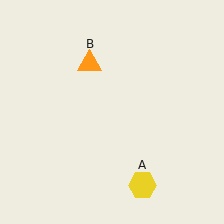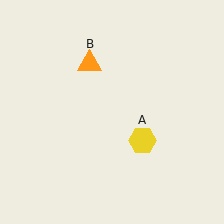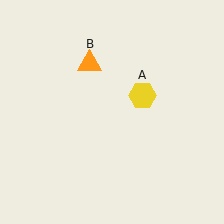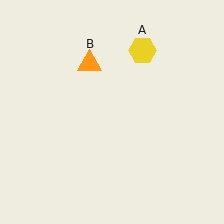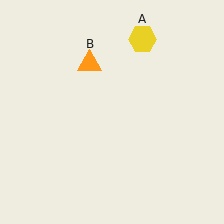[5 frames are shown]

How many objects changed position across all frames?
1 object changed position: yellow hexagon (object A).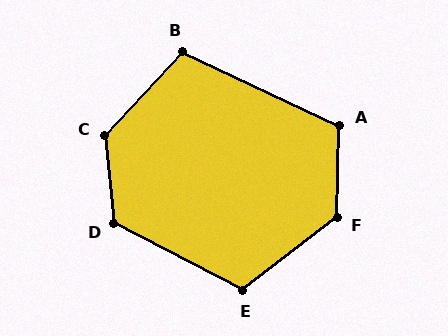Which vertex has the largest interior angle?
C, at approximately 131 degrees.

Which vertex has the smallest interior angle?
B, at approximately 108 degrees.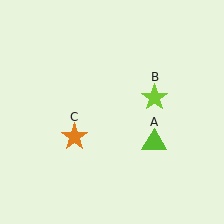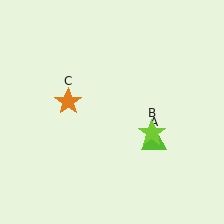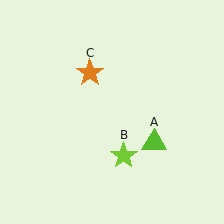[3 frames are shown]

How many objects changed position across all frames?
2 objects changed position: lime star (object B), orange star (object C).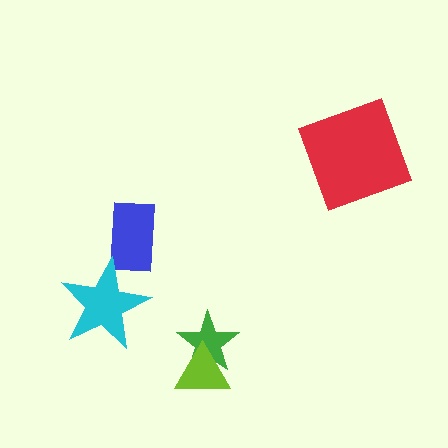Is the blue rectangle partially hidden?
Yes, it is partially covered by another shape.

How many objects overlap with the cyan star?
1 object overlaps with the cyan star.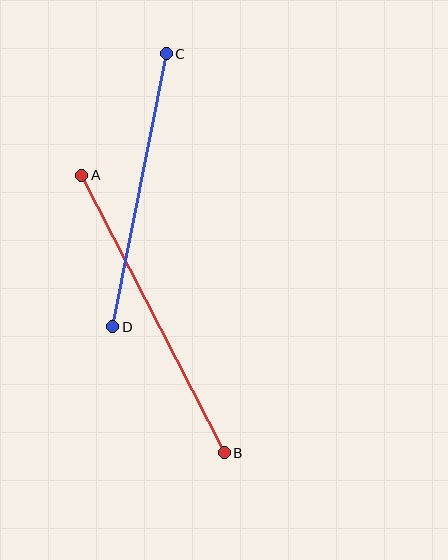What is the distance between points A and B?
The distance is approximately 312 pixels.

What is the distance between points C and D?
The distance is approximately 278 pixels.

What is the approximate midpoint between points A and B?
The midpoint is at approximately (153, 314) pixels.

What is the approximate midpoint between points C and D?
The midpoint is at approximately (140, 190) pixels.